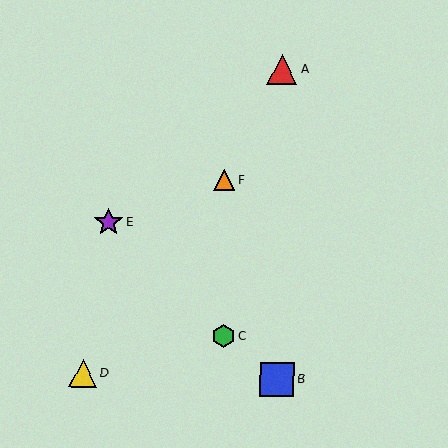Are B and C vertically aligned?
No, B is at x≈277 and C is at x≈223.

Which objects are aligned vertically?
Objects A, B are aligned vertically.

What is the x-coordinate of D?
Object D is at x≈83.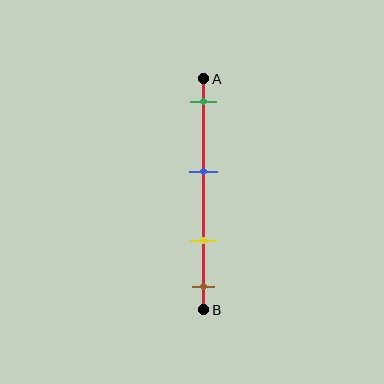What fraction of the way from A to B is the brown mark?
The brown mark is approximately 90% (0.9) of the way from A to B.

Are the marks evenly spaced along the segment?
No, the marks are not evenly spaced.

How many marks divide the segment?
There are 4 marks dividing the segment.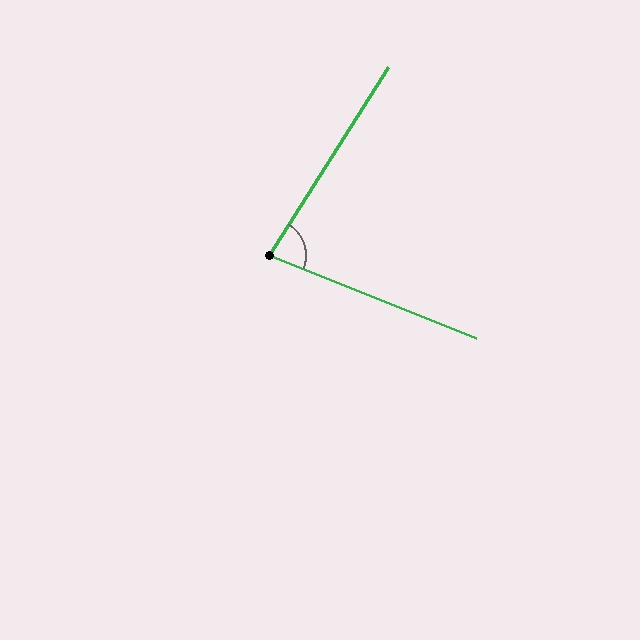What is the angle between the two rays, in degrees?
Approximately 79 degrees.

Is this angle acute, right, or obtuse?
It is acute.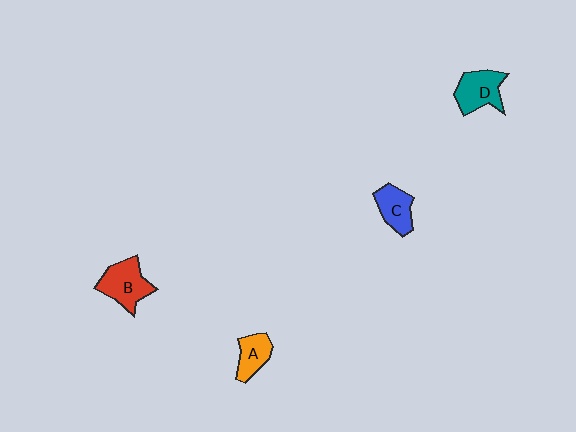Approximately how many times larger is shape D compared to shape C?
Approximately 1.2 times.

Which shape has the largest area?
Shape B (red).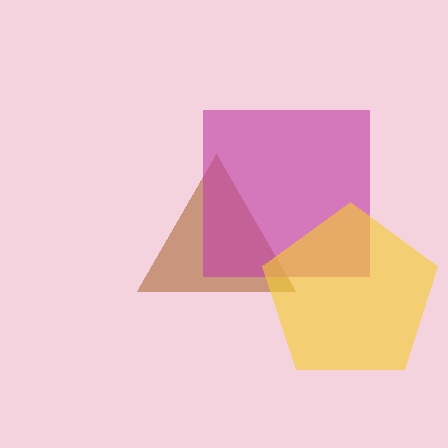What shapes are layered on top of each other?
The layered shapes are: a brown triangle, a magenta square, a yellow pentagon.